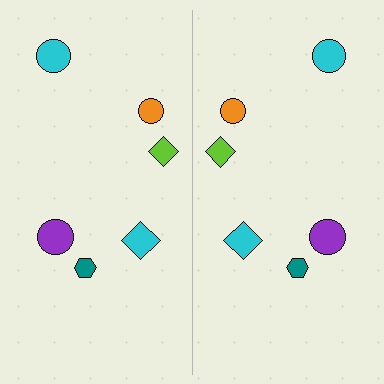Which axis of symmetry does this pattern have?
The pattern has a vertical axis of symmetry running through the center of the image.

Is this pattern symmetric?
Yes, this pattern has bilateral (reflection) symmetry.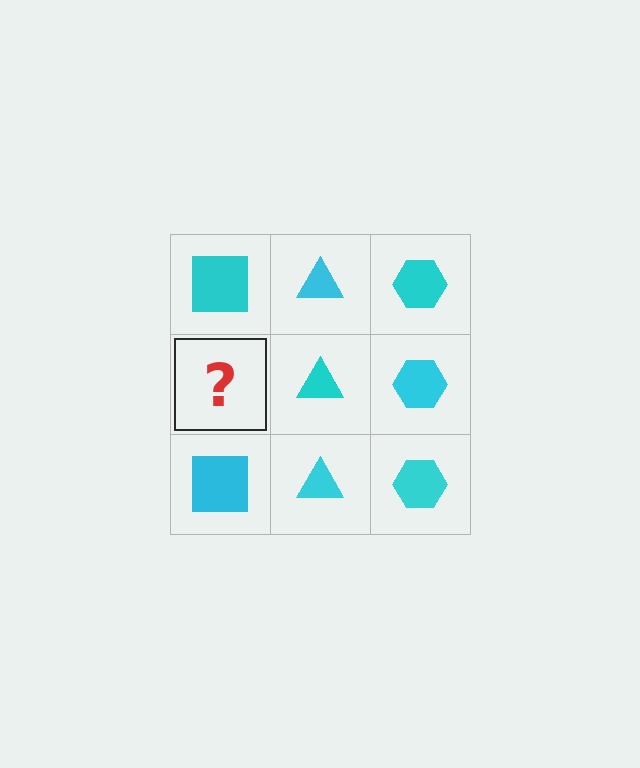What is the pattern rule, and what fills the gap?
The rule is that each column has a consistent shape. The gap should be filled with a cyan square.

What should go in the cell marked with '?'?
The missing cell should contain a cyan square.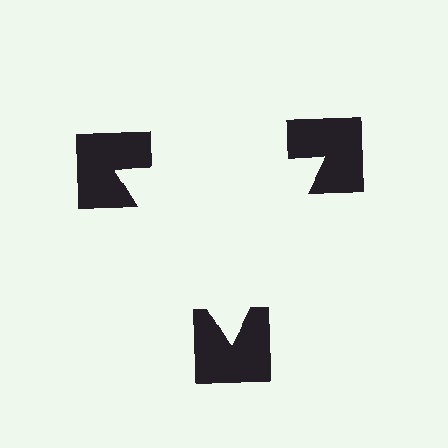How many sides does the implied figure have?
3 sides.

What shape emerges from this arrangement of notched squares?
An illusory triangle — its edges are inferred from the aligned wedge cuts in the notched squares, not physically drawn.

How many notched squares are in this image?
There are 3 — one at each vertex of the illusory triangle.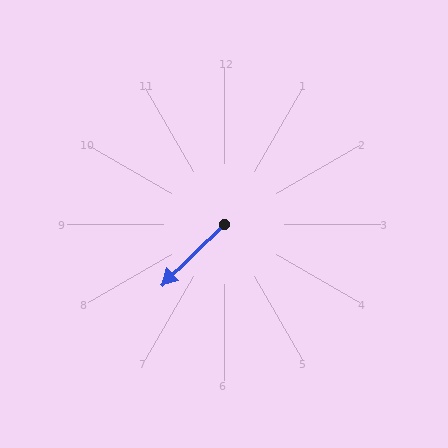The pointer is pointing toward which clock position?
Roughly 8 o'clock.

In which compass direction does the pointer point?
Southwest.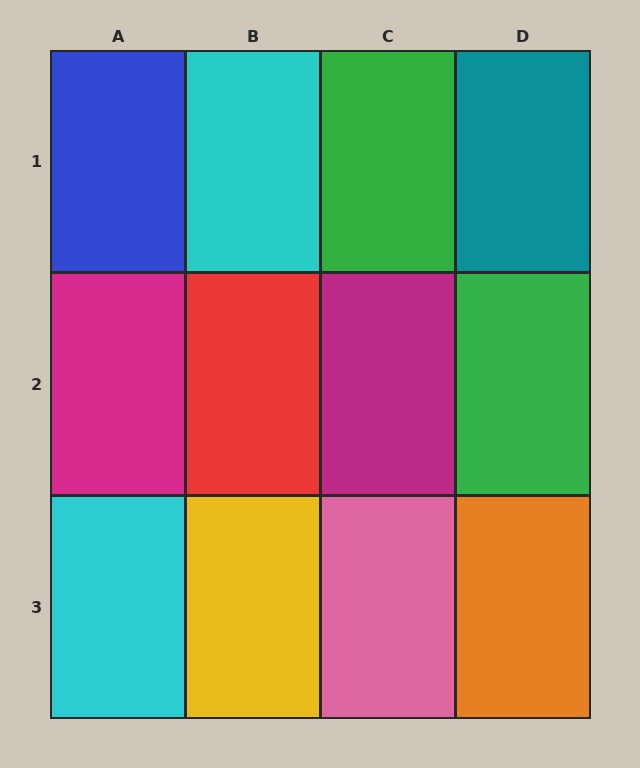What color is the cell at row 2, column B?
Red.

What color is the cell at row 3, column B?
Yellow.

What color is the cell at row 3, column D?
Orange.